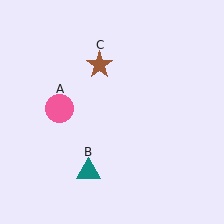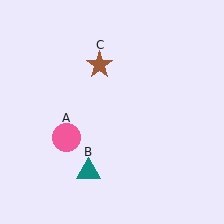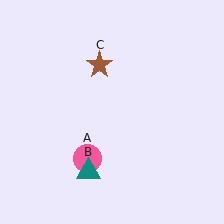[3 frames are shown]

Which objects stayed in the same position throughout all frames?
Teal triangle (object B) and brown star (object C) remained stationary.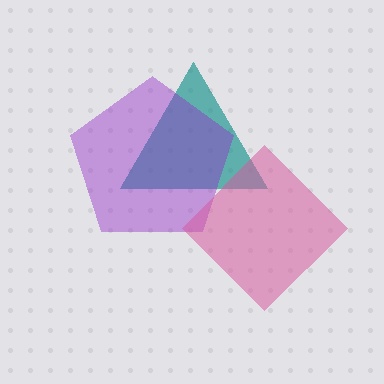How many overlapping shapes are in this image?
There are 3 overlapping shapes in the image.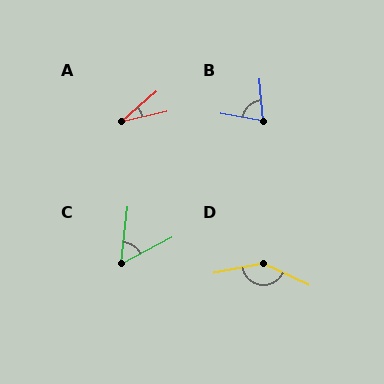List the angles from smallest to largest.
A (28°), C (56°), B (75°), D (144°).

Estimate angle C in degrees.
Approximately 56 degrees.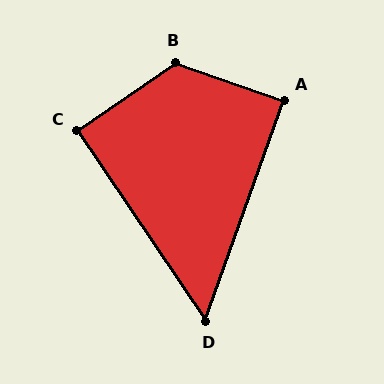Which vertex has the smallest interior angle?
D, at approximately 54 degrees.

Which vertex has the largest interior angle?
B, at approximately 126 degrees.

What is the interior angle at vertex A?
Approximately 89 degrees (approximately right).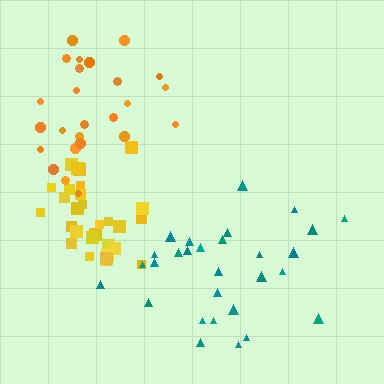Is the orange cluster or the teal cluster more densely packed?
Orange.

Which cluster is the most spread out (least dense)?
Teal.